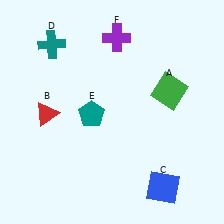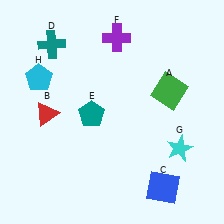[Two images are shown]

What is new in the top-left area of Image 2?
A cyan pentagon (H) was added in the top-left area of Image 2.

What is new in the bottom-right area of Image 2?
A cyan star (G) was added in the bottom-right area of Image 2.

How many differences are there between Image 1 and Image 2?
There are 2 differences between the two images.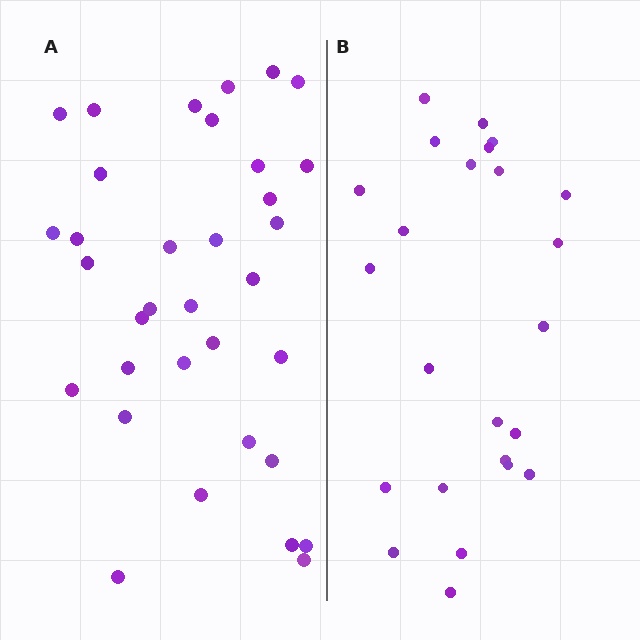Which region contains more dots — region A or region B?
Region A (the left region) has more dots.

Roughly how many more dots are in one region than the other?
Region A has roughly 10 or so more dots than region B.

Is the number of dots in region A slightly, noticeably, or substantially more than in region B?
Region A has noticeably more, but not dramatically so. The ratio is roughly 1.4 to 1.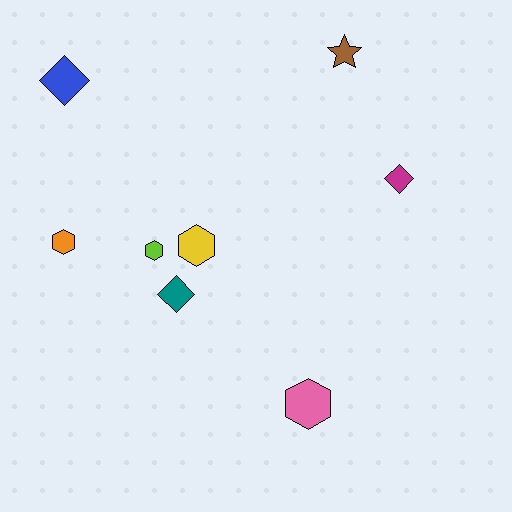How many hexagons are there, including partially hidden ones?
There are 4 hexagons.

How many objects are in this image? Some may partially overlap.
There are 8 objects.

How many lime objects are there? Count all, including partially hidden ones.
There is 1 lime object.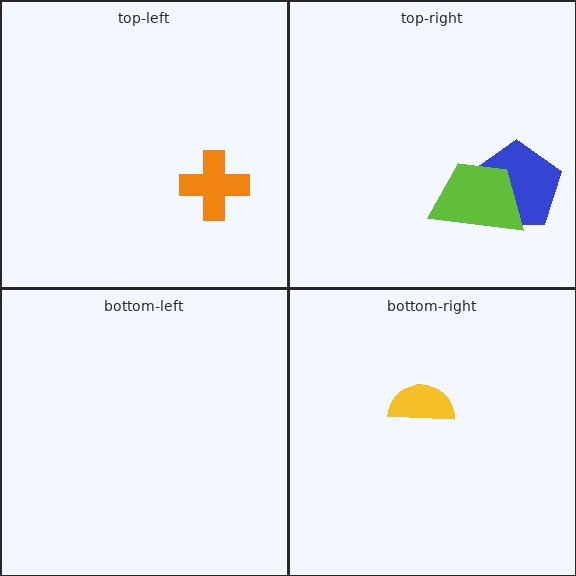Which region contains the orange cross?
The top-left region.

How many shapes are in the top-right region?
2.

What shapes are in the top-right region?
The blue pentagon, the lime trapezoid.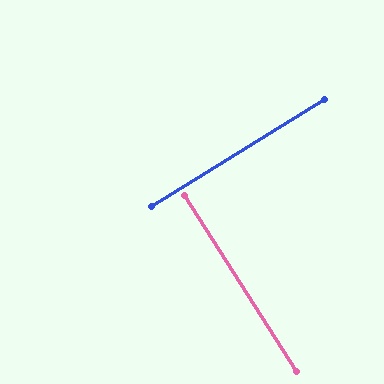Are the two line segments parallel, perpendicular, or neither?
Perpendicular — they meet at approximately 89°.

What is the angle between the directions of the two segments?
Approximately 89 degrees.